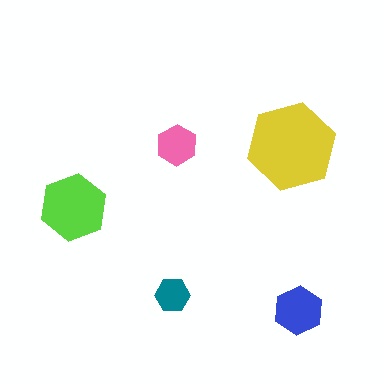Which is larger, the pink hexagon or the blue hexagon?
The blue one.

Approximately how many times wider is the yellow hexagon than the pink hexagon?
About 2 times wider.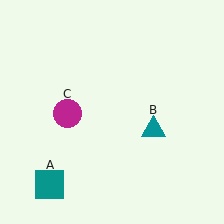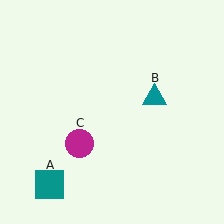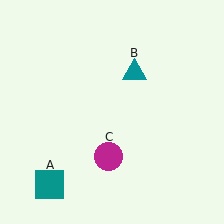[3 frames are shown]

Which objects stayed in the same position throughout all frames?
Teal square (object A) remained stationary.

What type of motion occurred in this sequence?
The teal triangle (object B), magenta circle (object C) rotated counterclockwise around the center of the scene.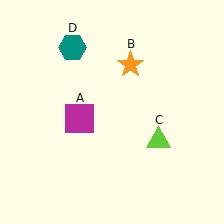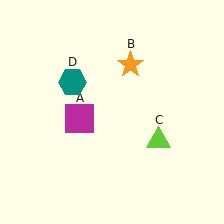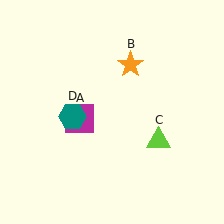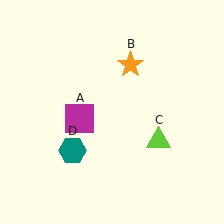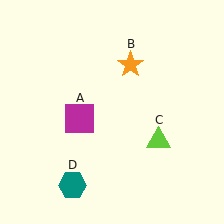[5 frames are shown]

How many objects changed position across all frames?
1 object changed position: teal hexagon (object D).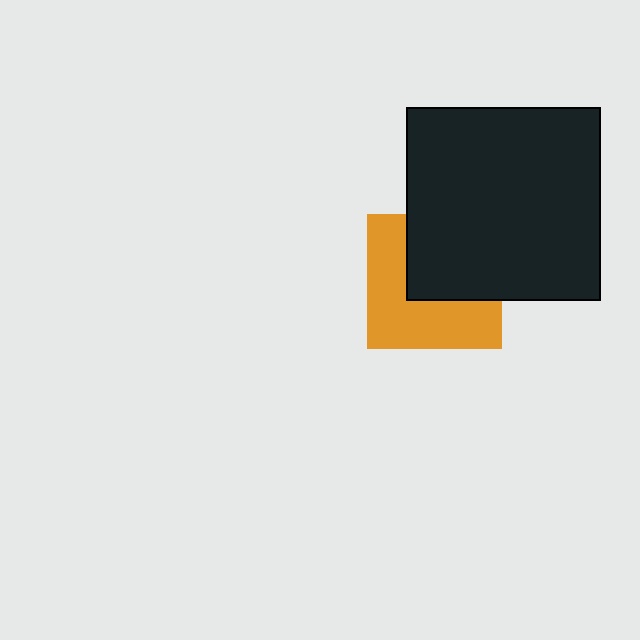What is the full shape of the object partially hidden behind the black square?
The partially hidden object is an orange square.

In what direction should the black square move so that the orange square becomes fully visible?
The black square should move toward the upper-right. That is the shortest direction to clear the overlap and leave the orange square fully visible.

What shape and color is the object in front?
The object in front is a black square.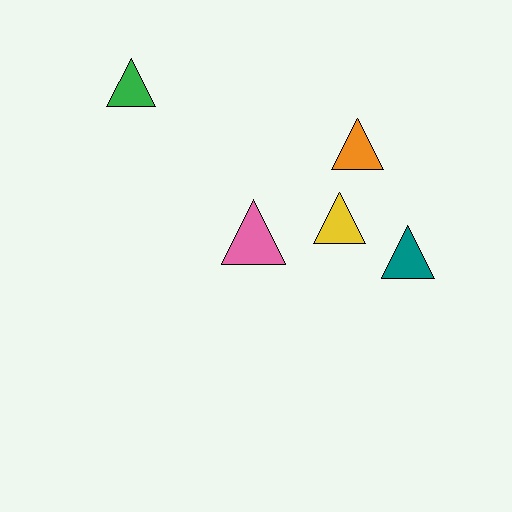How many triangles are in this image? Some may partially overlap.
There are 5 triangles.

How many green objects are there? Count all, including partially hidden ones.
There is 1 green object.